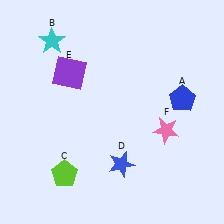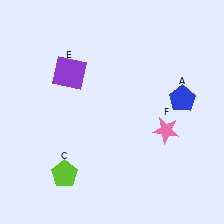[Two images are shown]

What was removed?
The cyan star (B), the blue star (D) were removed in Image 2.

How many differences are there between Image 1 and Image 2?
There are 2 differences between the two images.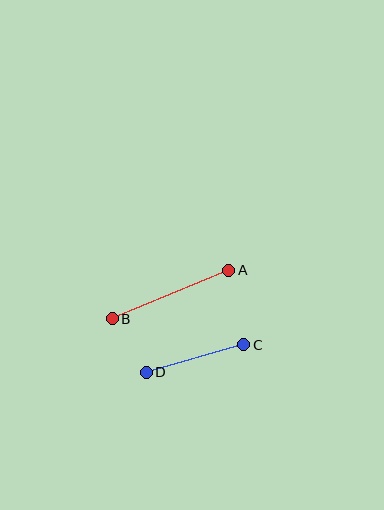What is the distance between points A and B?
The distance is approximately 126 pixels.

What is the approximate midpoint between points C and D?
The midpoint is at approximately (195, 358) pixels.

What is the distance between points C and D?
The distance is approximately 101 pixels.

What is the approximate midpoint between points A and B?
The midpoint is at approximately (170, 294) pixels.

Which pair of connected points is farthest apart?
Points A and B are farthest apart.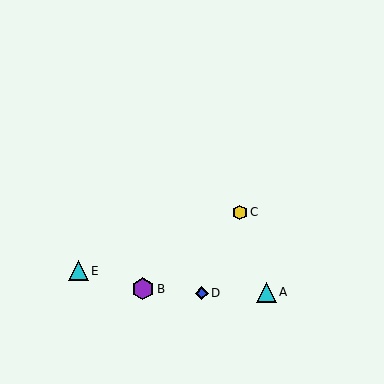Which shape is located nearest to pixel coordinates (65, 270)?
The cyan triangle (labeled E) at (79, 271) is nearest to that location.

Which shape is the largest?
The purple hexagon (labeled B) is the largest.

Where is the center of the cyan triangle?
The center of the cyan triangle is at (79, 271).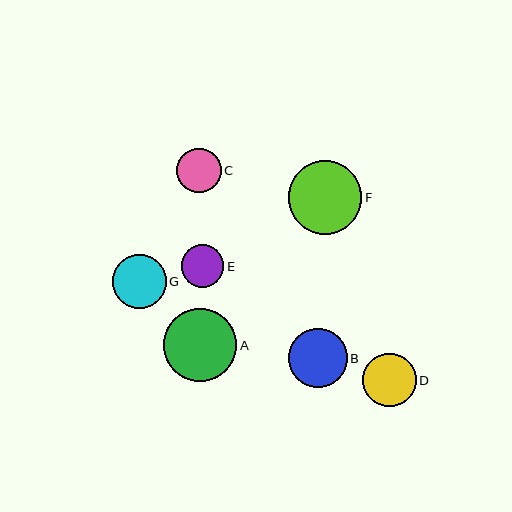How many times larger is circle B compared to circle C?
Circle B is approximately 1.3 times the size of circle C.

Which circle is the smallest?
Circle E is the smallest with a size of approximately 42 pixels.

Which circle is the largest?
Circle F is the largest with a size of approximately 74 pixels.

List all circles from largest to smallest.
From largest to smallest: F, A, B, G, D, C, E.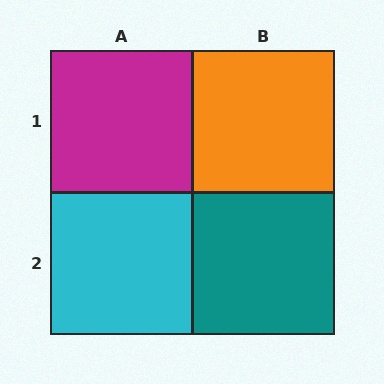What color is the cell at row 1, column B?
Orange.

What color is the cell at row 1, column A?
Magenta.